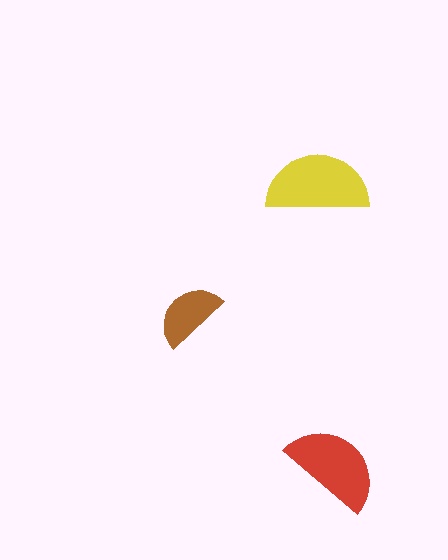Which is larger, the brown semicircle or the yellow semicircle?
The yellow one.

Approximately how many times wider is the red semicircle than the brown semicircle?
About 1.5 times wider.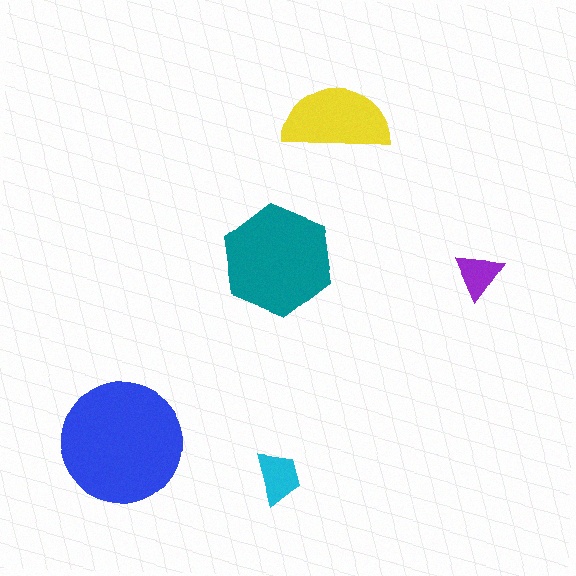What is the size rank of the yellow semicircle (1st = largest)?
3rd.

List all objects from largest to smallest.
The blue circle, the teal hexagon, the yellow semicircle, the cyan trapezoid, the purple triangle.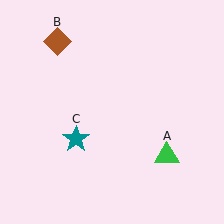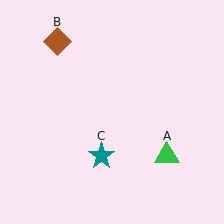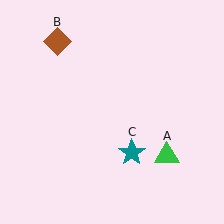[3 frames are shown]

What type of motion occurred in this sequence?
The teal star (object C) rotated counterclockwise around the center of the scene.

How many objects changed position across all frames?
1 object changed position: teal star (object C).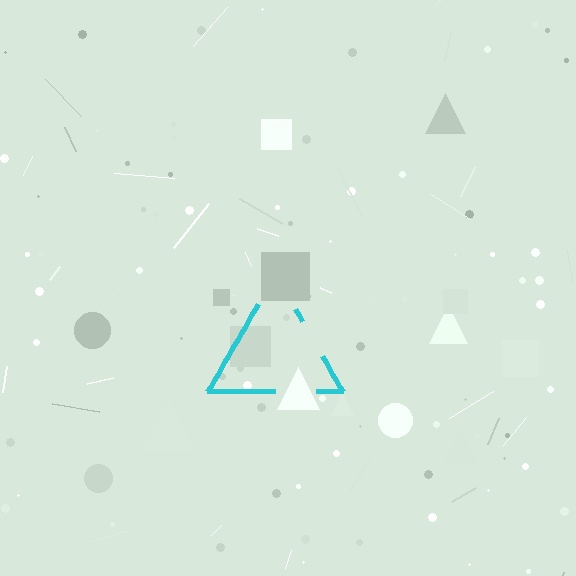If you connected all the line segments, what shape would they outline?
They would outline a triangle.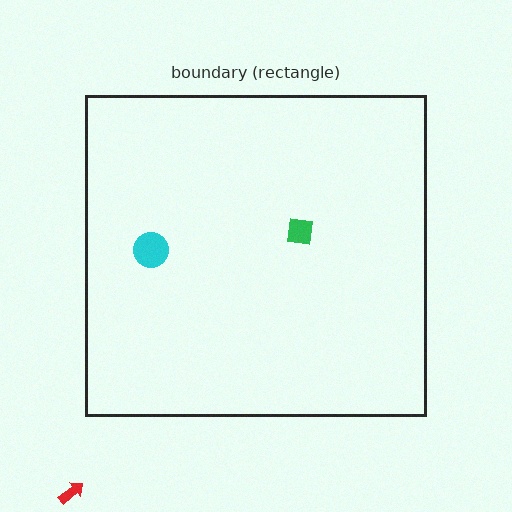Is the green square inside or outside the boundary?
Inside.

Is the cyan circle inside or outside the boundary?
Inside.